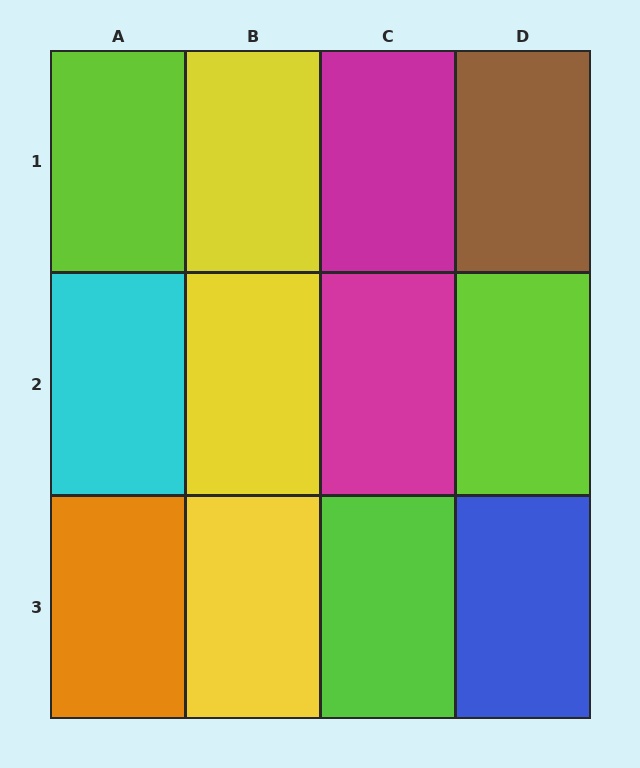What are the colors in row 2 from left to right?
Cyan, yellow, magenta, lime.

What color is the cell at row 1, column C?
Magenta.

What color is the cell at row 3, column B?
Yellow.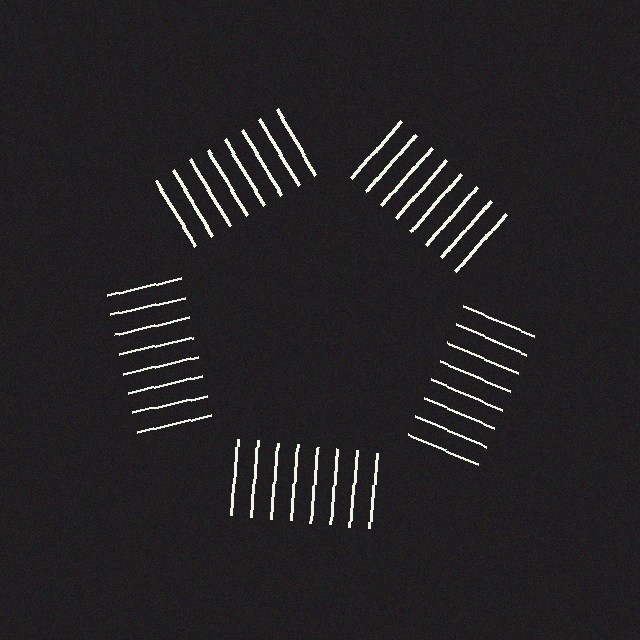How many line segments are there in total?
40 — 8 along each of the 5 edges.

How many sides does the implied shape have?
5 sides — the line-ends trace a pentagon.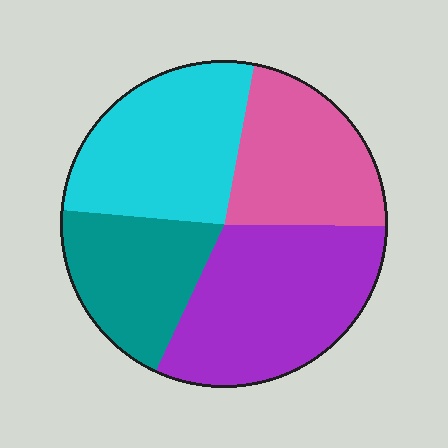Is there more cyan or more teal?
Cyan.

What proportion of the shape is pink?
Pink takes up about one fifth (1/5) of the shape.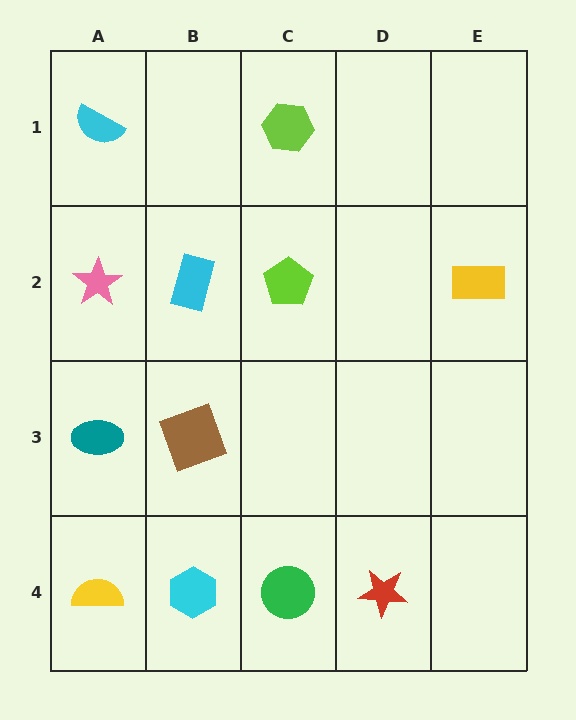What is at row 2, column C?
A lime pentagon.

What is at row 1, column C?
A lime hexagon.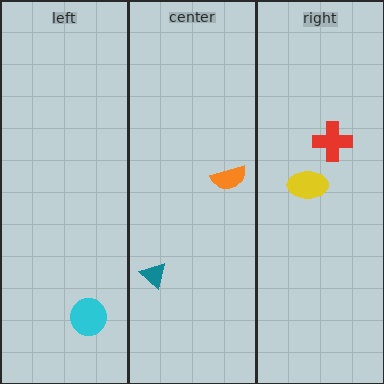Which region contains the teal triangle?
The center region.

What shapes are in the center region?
The orange semicircle, the teal triangle.